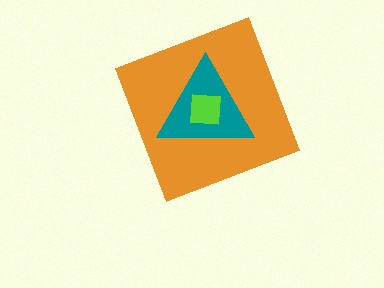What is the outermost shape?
The orange diamond.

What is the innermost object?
The lime square.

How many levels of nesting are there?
3.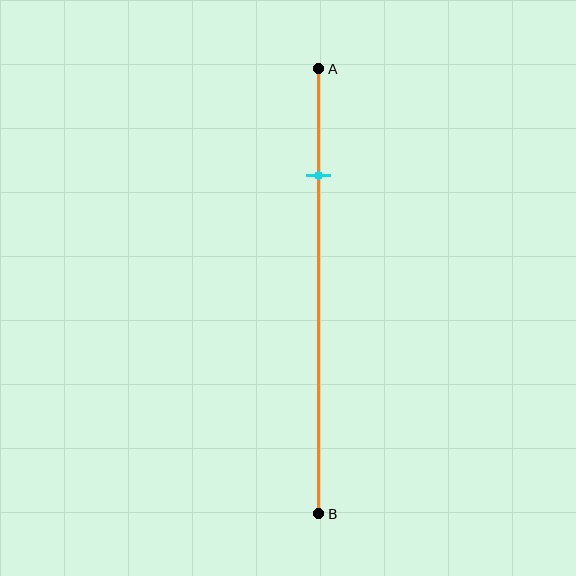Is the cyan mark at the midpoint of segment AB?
No, the mark is at about 25% from A, not at the 50% midpoint.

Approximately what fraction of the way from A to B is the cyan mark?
The cyan mark is approximately 25% of the way from A to B.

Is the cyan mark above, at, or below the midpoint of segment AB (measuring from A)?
The cyan mark is above the midpoint of segment AB.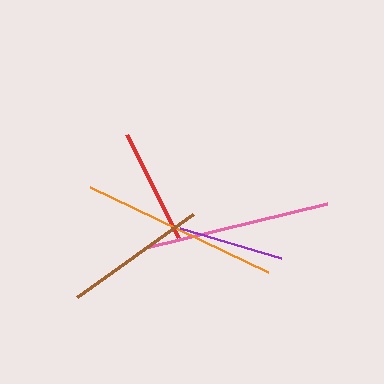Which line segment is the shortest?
The purple line is the shortest at approximately 106 pixels.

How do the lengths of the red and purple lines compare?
The red and purple lines are approximately the same length.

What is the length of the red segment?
The red segment is approximately 116 pixels long.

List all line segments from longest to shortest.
From longest to shortest: orange, pink, brown, red, purple.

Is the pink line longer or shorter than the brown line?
The pink line is longer than the brown line.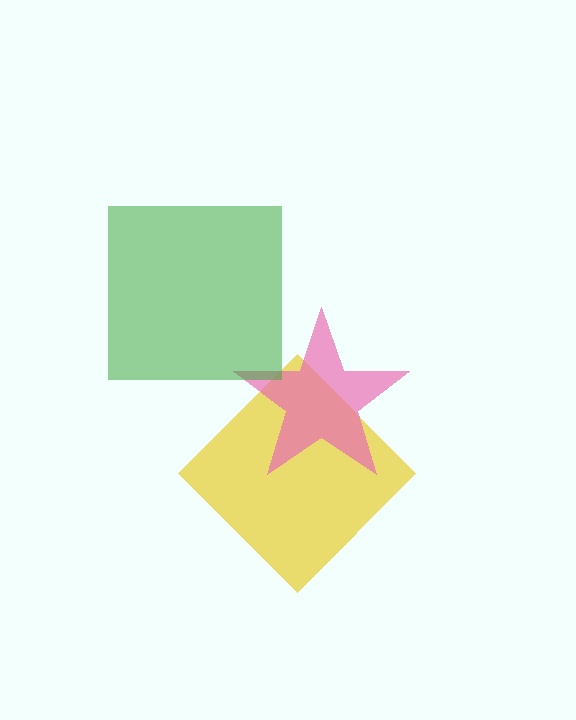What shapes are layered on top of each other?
The layered shapes are: a yellow diamond, a pink star, a green square.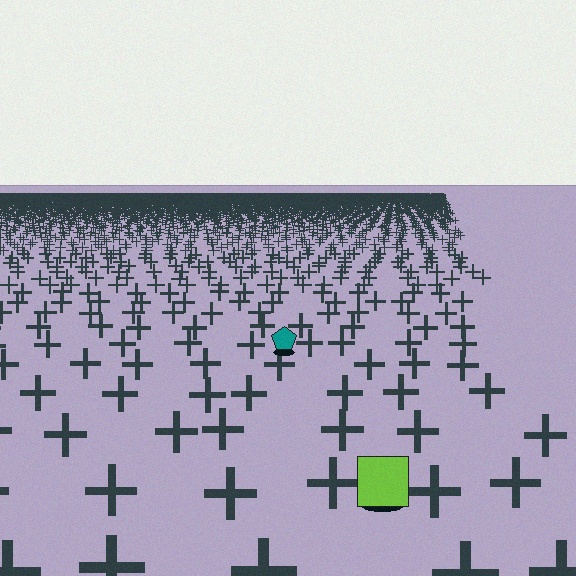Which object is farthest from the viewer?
The teal pentagon is farthest from the viewer. It appears smaller and the ground texture around it is denser.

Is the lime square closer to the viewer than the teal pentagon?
Yes. The lime square is closer — you can tell from the texture gradient: the ground texture is coarser near it.